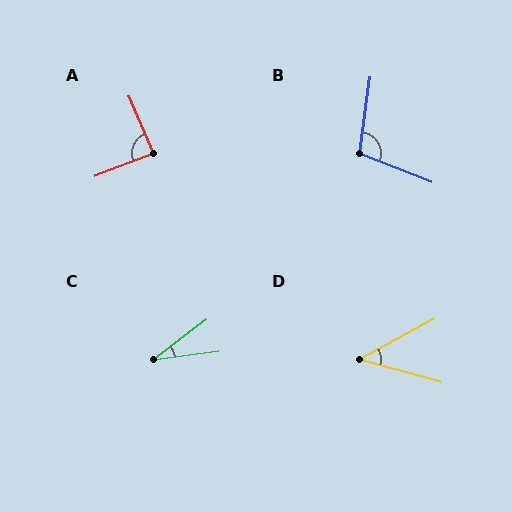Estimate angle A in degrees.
Approximately 88 degrees.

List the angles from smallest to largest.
C (30°), D (44°), A (88°), B (104°).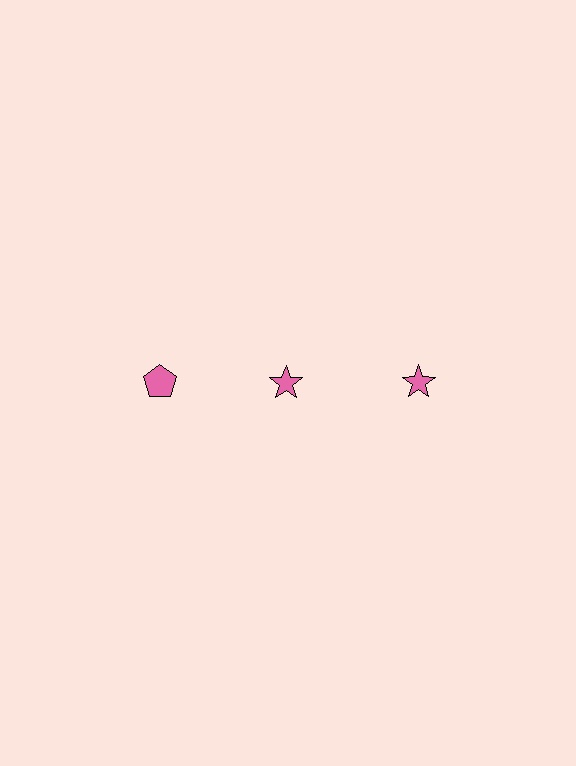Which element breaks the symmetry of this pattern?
The pink pentagon in the top row, leftmost column breaks the symmetry. All other shapes are pink stars.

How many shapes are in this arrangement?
There are 3 shapes arranged in a grid pattern.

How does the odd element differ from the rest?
It has a different shape: pentagon instead of star.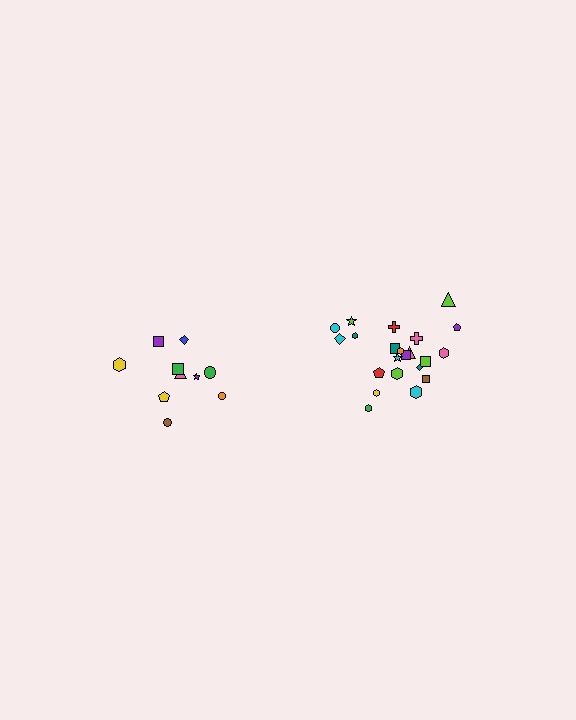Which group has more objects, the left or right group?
The right group.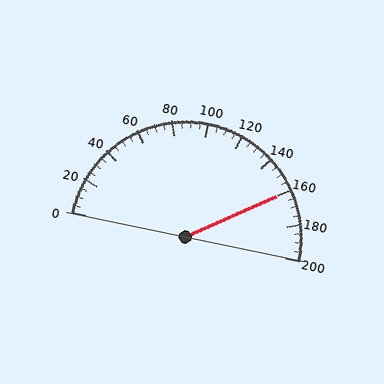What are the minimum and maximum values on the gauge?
The gauge ranges from 0 to 200.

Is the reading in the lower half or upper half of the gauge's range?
The reading is in the upper half of the range (0 to 200).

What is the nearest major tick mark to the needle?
The nearest major tick mark is 160.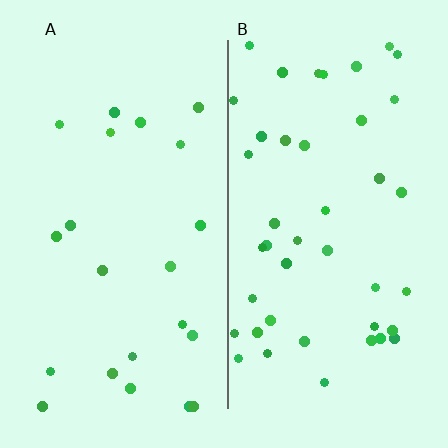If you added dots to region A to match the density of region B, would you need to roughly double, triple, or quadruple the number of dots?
Approximately double.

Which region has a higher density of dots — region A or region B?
B (the right).